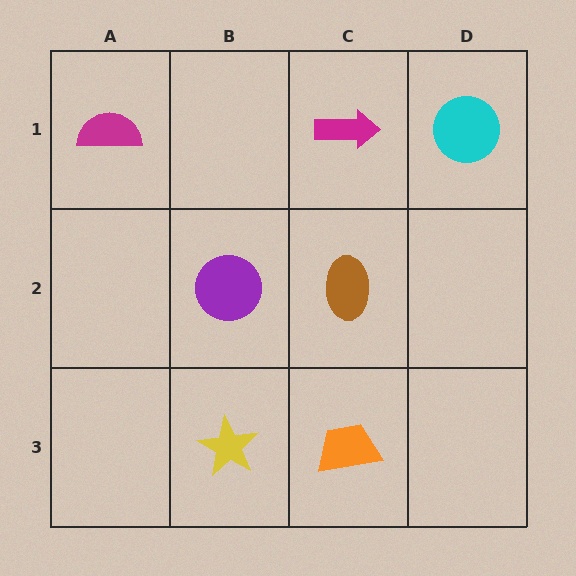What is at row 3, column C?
An orange trapezoid.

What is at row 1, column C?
A magenta arrow.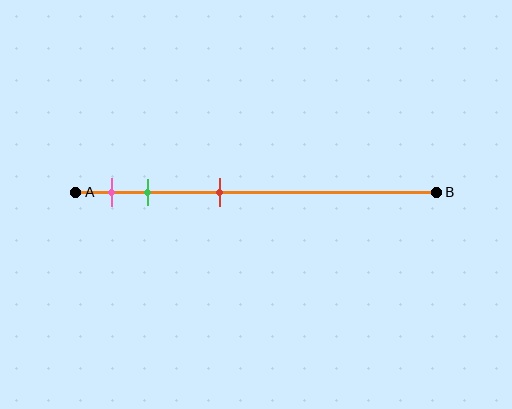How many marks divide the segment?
There are 3 marks dividing the segment.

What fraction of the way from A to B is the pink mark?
The pink mark is approximately 10% (0.1) of the way from A to B.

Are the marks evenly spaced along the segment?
No, the marks are not evenly spaced.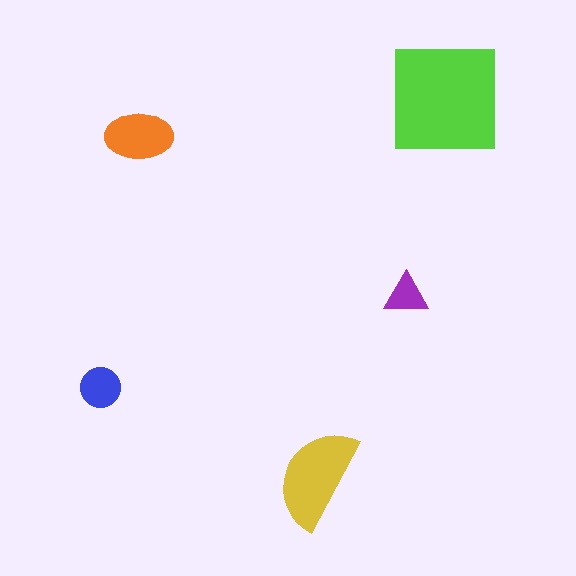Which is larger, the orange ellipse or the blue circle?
The orange ellipse.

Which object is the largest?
The lime square.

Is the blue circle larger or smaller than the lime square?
Smaller.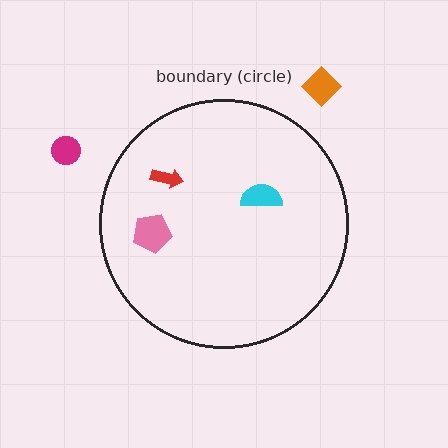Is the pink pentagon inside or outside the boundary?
Inside.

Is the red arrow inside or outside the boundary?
Inside.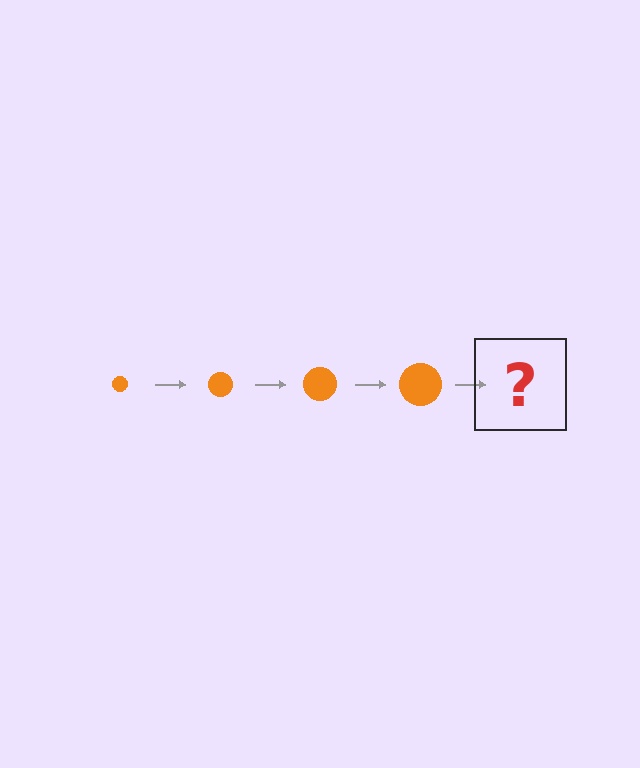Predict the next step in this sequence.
The next step is an orange circle, larger than the previous one.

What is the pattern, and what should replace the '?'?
The pattern is that the circle gets progressively larger each step. The '?' should be an orange circle, larger than the previous one.